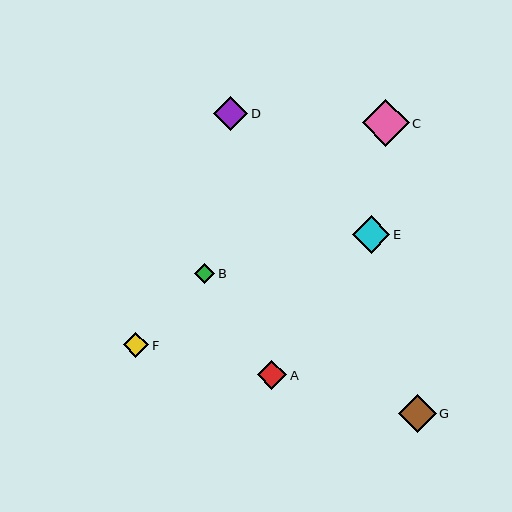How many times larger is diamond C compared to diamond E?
Diamond C is approximately 1.2 times the size of diamond E.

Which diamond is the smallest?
Diamond B is the smallest with a size of approximately 20 pixels.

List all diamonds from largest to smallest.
From largest to smallest: C, G, E, D, A, F, B.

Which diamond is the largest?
Diamond C is the largest with a size of approximately 47 pixels.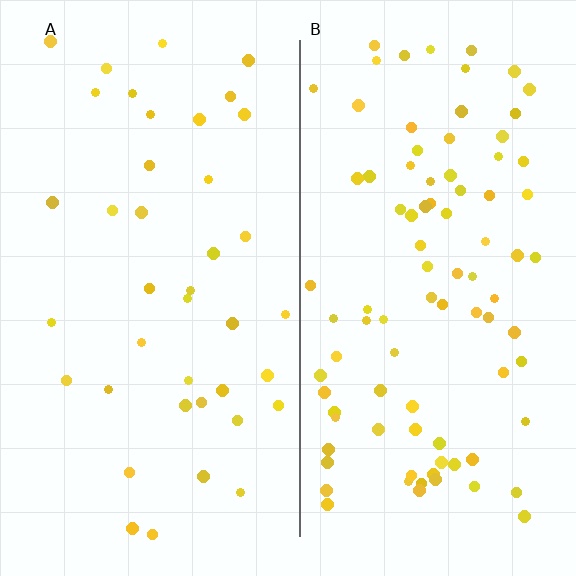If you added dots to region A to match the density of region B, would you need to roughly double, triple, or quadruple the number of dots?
Approximately double.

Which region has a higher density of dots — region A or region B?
B (the right).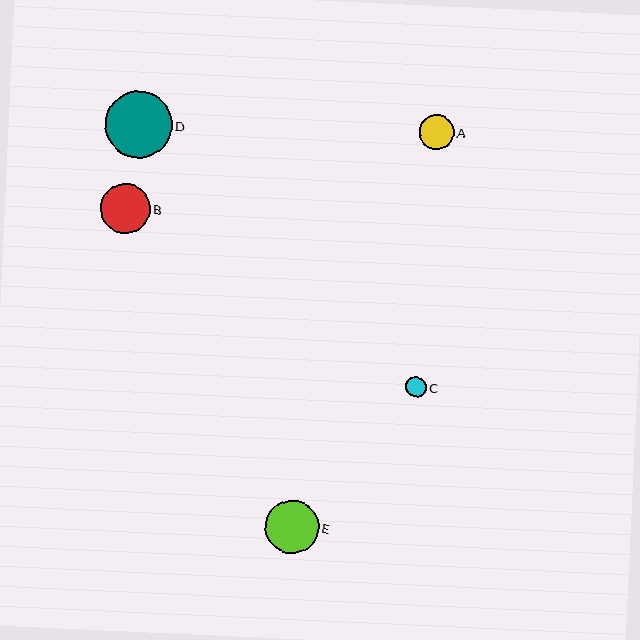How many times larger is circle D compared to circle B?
Circle D is approximately 1.3 times the size of circle B.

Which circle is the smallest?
Circle C is the smallest with a size of approximately 21 pixels.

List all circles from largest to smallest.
From largest to smallest: D, E, B, A, C.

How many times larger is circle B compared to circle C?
Circle B is approximately 2.4 times the size of circle C.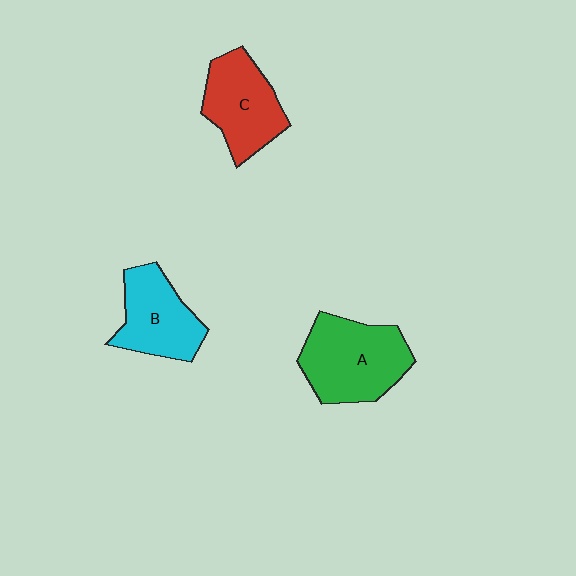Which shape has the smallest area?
Shape B (cyan).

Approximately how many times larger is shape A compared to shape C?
Approximately 1.2 times.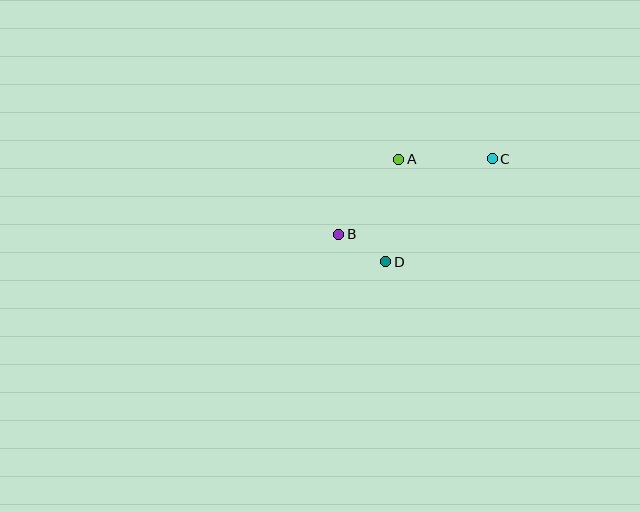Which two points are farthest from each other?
Points B and C are farthest from each other.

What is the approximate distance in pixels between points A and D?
The distance between A and D is approximately 104 pixels.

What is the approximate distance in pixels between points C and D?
The distance between C and D is approximately 148 pixels.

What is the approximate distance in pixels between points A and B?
The distance between A and B is approximately 96 pixels.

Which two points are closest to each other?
Points B and D are closest to each other.